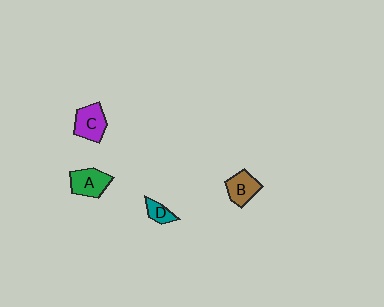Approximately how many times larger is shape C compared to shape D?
Approximately 2.0 times.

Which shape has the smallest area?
Shape D (teal).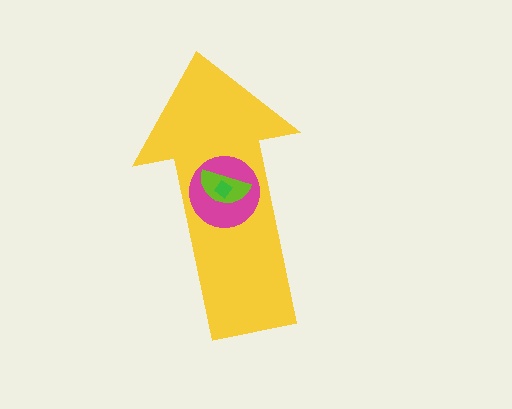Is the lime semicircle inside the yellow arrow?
Yes.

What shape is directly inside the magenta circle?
The lime semicircle.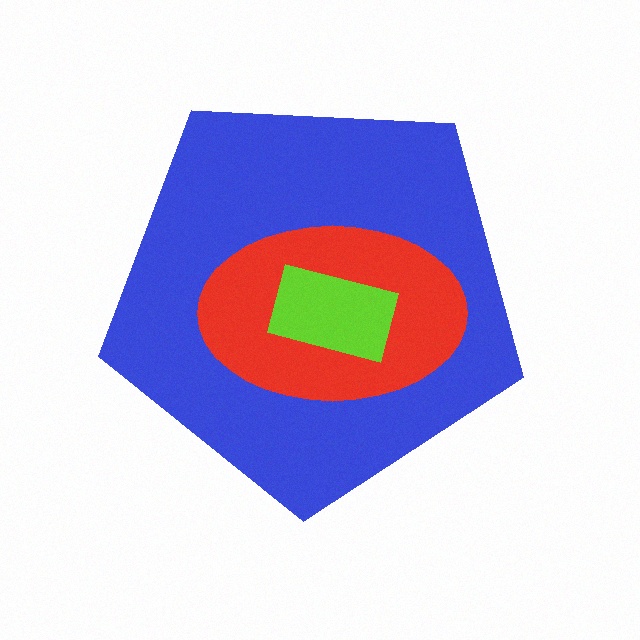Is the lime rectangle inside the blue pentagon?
Yes.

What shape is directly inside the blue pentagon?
The red ellipse.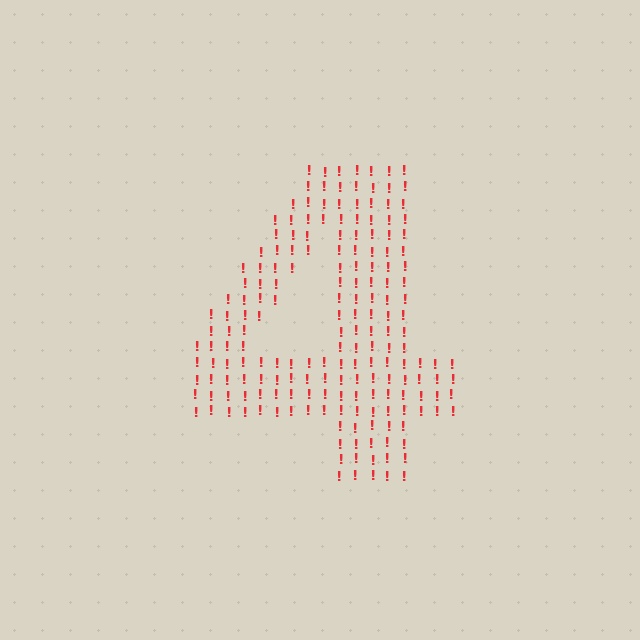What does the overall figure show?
The overall figure shows the digit 4.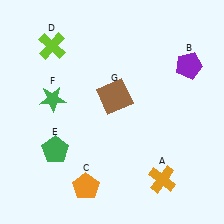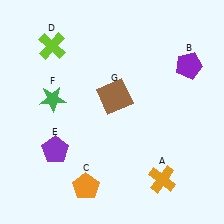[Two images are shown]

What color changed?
The pentagon (E) changed from green in Image 1 to purple in Image 2.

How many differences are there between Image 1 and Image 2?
There is 1 difference between the two images.